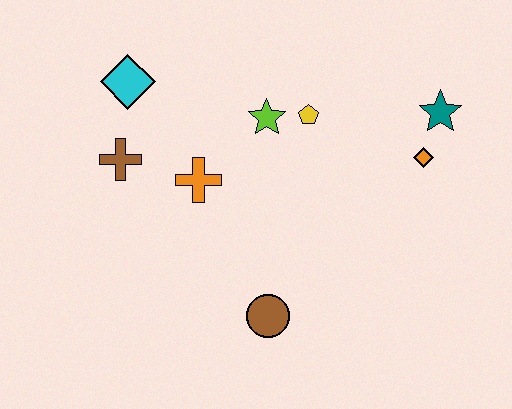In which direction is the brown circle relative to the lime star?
The brown circle is below the lime star.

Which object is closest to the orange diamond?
The teal star is closest to the orange diamond.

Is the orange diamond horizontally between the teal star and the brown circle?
Yes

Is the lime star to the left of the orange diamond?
Yes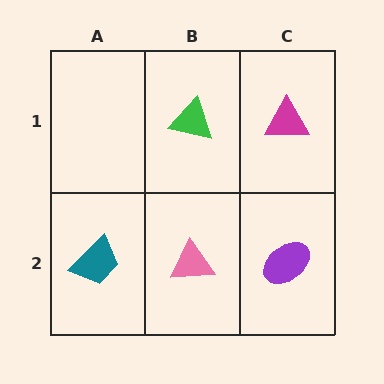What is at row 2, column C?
A purple ellipse.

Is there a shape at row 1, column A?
No, that cell is empty.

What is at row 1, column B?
A green triangle.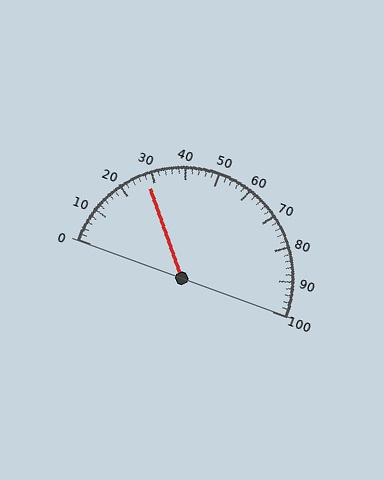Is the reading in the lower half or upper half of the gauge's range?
The reading is in the lower half of the range (0 to 100).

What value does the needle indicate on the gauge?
The needle indicates approximately 28.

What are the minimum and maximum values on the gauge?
The gauge ranges from 0 to 100.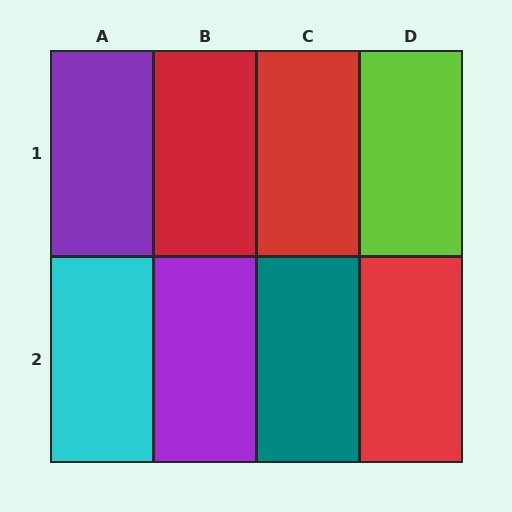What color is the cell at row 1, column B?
Red.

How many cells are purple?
2 cells are purple.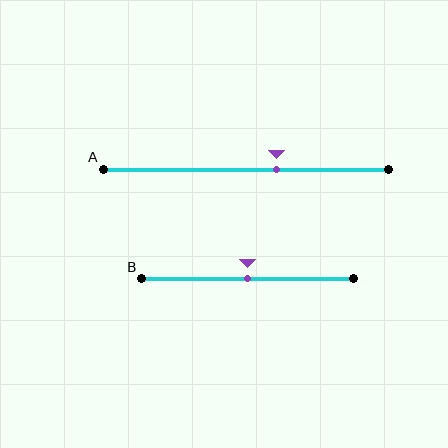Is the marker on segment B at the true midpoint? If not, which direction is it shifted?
Yes, the marker on segment B is at the true midpoint.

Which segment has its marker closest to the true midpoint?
Segment B has its marker closest to the true midpoint.